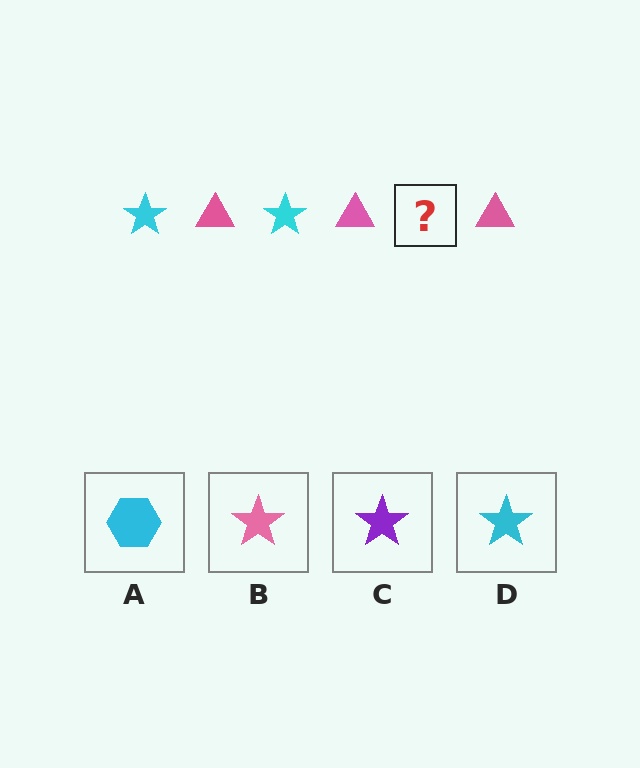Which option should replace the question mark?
Option D.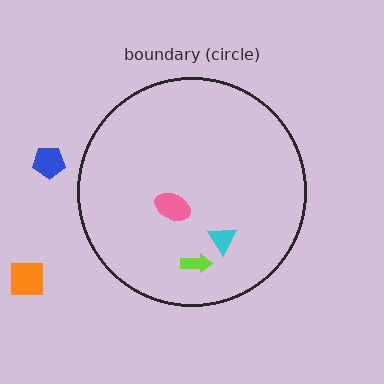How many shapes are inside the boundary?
3 inside, 2 outside.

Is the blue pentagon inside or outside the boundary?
Outside.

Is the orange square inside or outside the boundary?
Outside.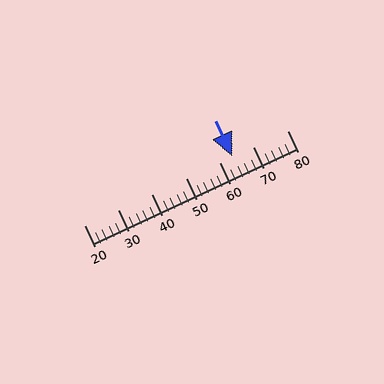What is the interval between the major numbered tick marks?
The major tick marks are spaced 10 units apart.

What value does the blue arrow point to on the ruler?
The blue arrow points to approximately 64.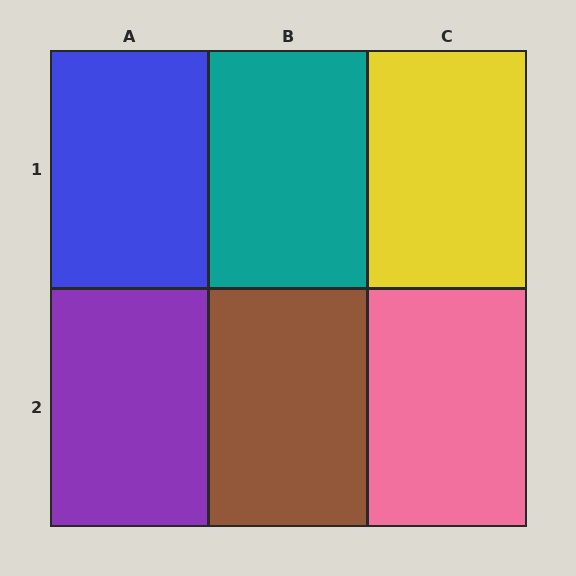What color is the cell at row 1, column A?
Blue.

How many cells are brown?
1 cell is brown.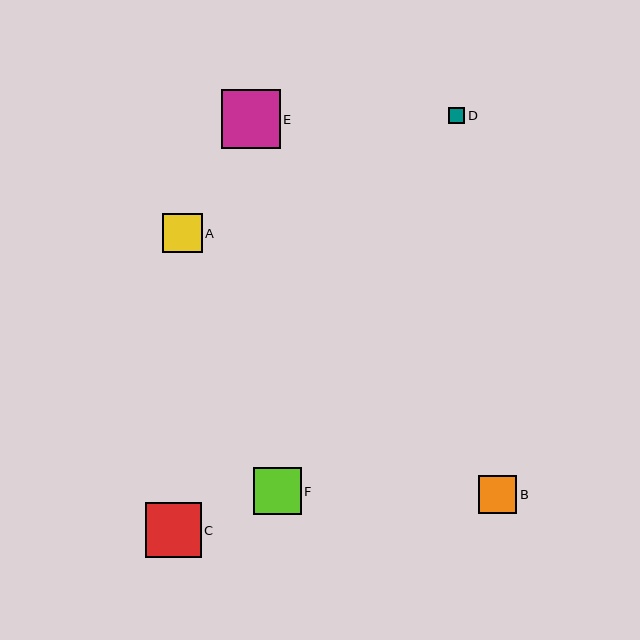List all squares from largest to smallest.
From largest to smallest: E, C, F, A, B, D.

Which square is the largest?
Square E is the largest with a size of approximately 59 pixels.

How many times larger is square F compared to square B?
Square F is approximately 1.3 times the size of square B.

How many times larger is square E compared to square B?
Square E is approximately 1.6 times the size of square B.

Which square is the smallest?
Square D is the smallest with a size of approximately 16 pixels.